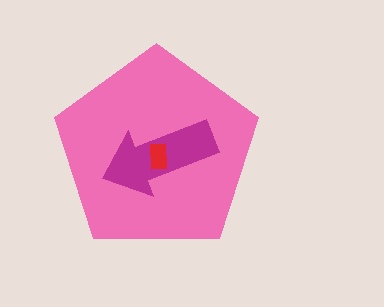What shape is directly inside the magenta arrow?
The red rectangle.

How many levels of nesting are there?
3.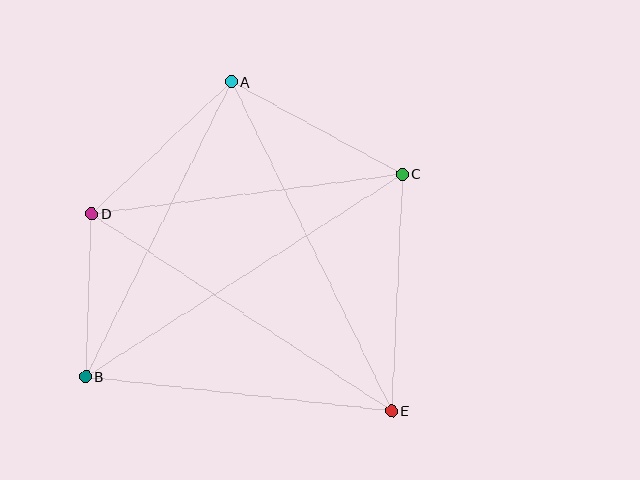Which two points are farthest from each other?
Points B and C are farthest from each other.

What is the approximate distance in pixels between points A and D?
The distance between A and D is approximately 193 pixels.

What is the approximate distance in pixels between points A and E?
The distance between A and E is approximately 366 pixels.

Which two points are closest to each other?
Points B and D are closest to each other.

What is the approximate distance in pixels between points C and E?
The distance between C and E is approximately 237 pixels.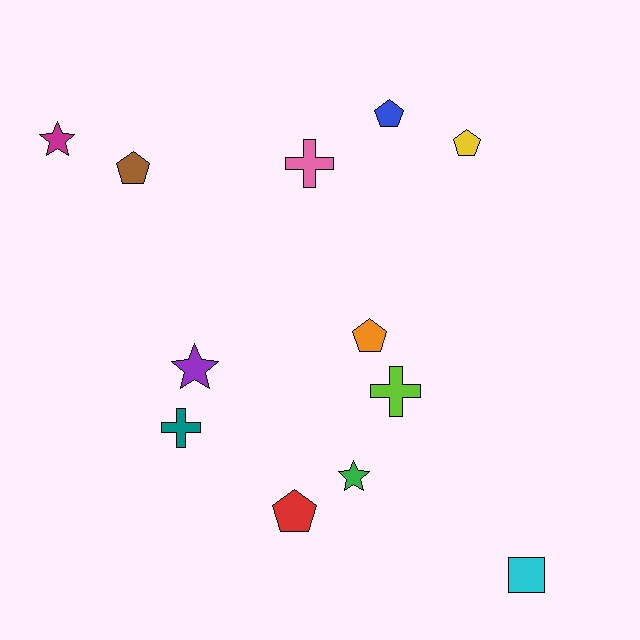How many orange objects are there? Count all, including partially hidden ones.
There is 1 orange object.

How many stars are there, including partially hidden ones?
There are 3 stars.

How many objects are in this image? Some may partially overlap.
There are 12 objects.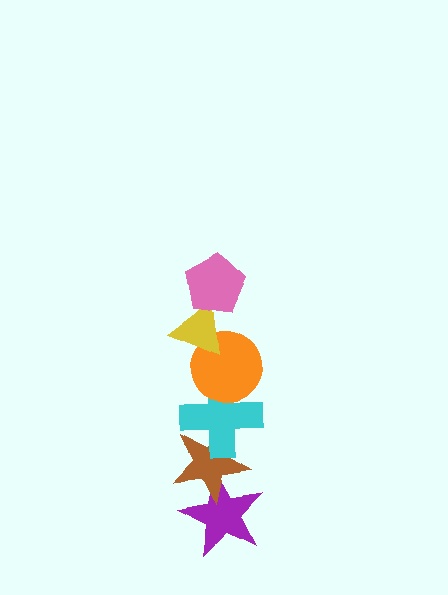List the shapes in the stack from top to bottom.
From top to bottom: the pink pentagon, the yellow triangle, the orange circle, the cyan cross, the brown star, the purple star.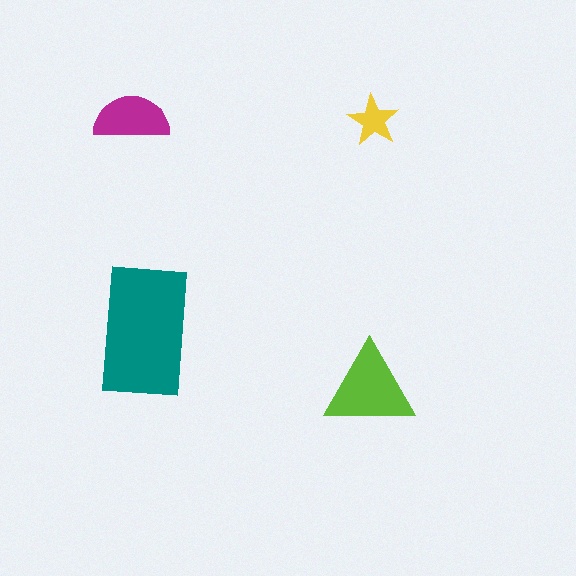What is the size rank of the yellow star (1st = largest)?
4th.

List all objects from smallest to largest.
The yellow star, the magenta semicircle, the lime triangle, the teal rectangle.